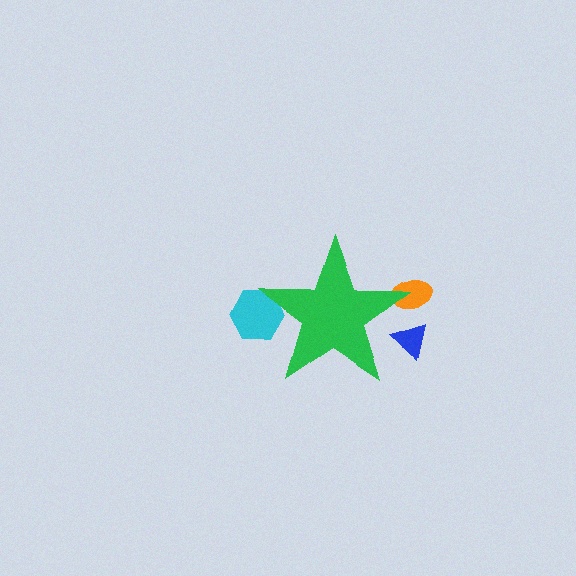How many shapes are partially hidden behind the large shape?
3 shapes are partially hidden.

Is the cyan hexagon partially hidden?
Yes, the cyan hexagon is partially hidden behind the green star.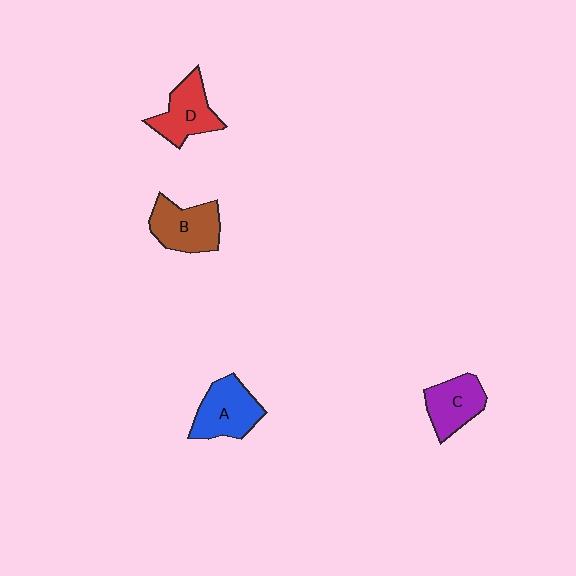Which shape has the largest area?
Shape A (blue).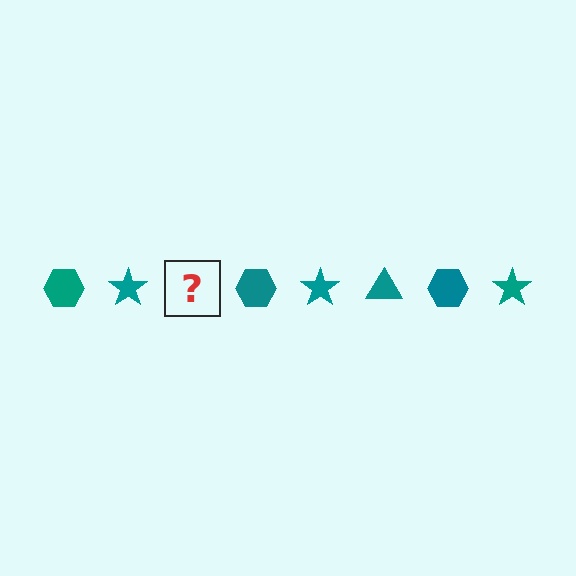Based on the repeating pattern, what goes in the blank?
The blank should be a teal triangle.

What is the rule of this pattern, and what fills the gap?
The rule is that the pattern cycles through hexagon, star, triangle shapes in teal. The gap should be filled with a teal triangle.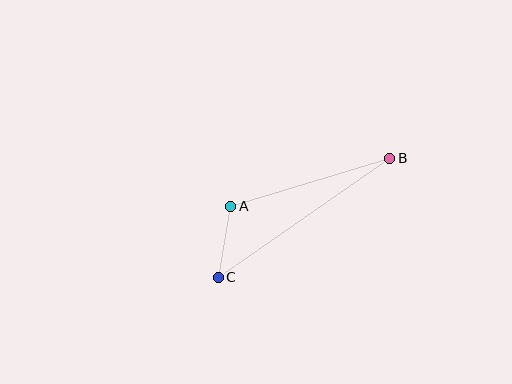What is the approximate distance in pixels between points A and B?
The distance between A and B is approximately 166 pixels.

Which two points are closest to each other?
Points A and C are closest to each other.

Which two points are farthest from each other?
Points B and C are farthest from each other.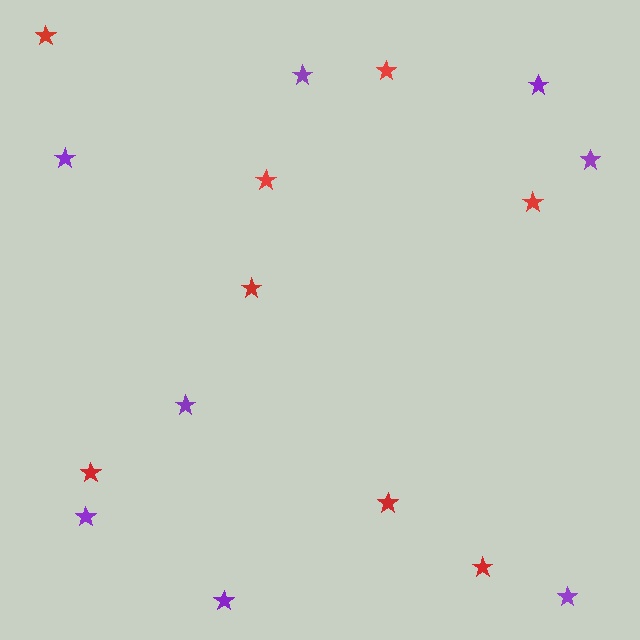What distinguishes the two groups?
There are 2 groups: one group of purple stars (8) and one group of red stars (8).